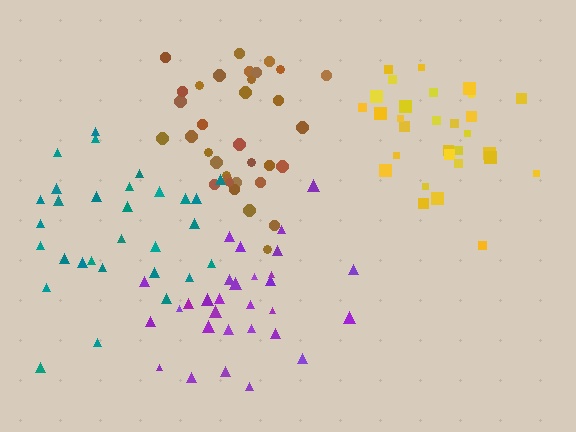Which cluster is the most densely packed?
Brown.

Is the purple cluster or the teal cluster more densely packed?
Purple.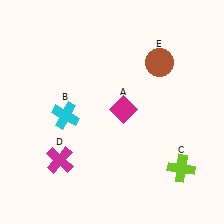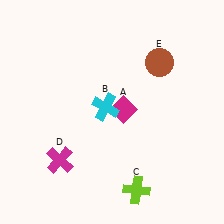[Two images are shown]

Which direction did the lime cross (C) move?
The lime cross (C) moved left.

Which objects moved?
The objects that moved are: the cyan cross (B), the lime cross (C).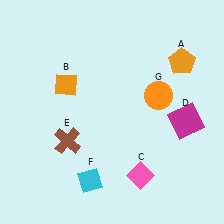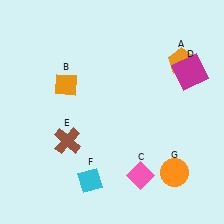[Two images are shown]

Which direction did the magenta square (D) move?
The magenta square (D) moved up.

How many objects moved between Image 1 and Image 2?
2 objects moved between the two images.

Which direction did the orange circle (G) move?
The orange circle (G) moved down.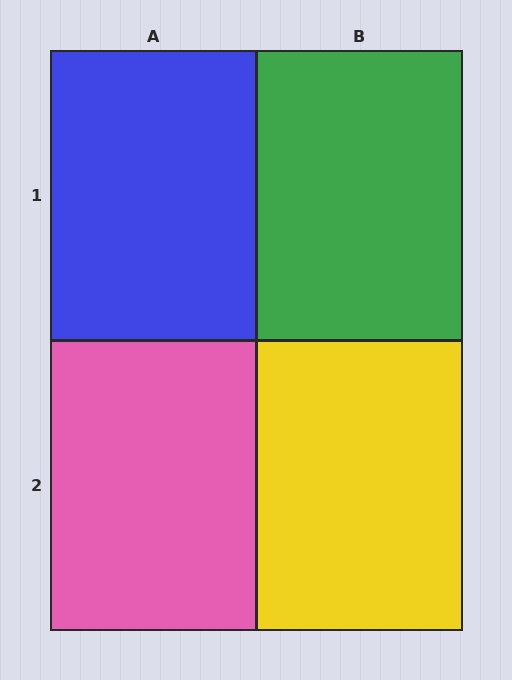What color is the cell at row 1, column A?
Blue.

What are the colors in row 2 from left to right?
Pink, yellow.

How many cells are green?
1 cell is green.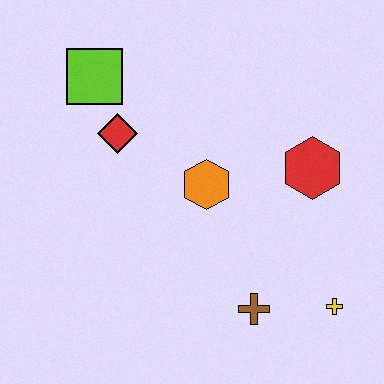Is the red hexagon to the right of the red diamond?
Yes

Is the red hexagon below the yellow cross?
No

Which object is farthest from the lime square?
The yellow cross is farthest from the lime square.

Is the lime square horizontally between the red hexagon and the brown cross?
No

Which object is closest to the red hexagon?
The orange hexagon is closest to the red hexagon.